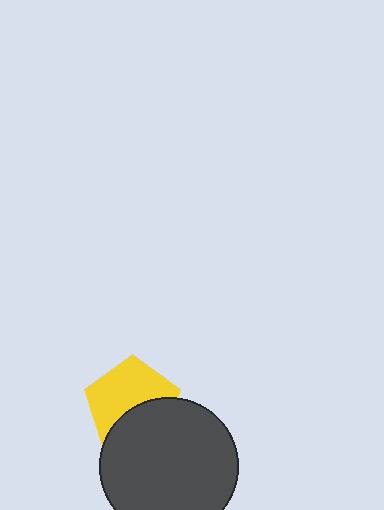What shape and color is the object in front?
The object in front is a dark gray circle.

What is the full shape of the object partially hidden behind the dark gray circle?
The partially hidden object is a yellow pentagon.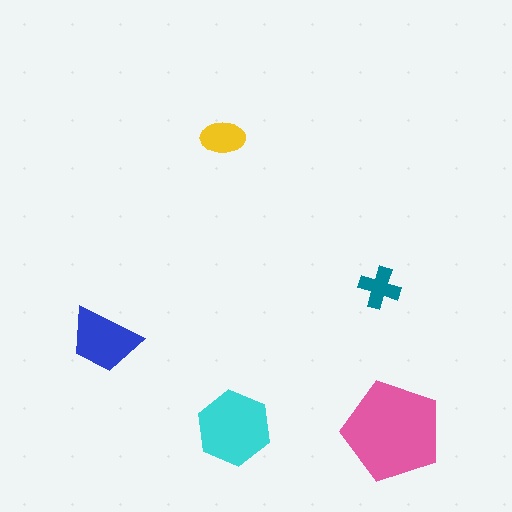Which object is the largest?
The pink pentagon.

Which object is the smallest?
The teal cross.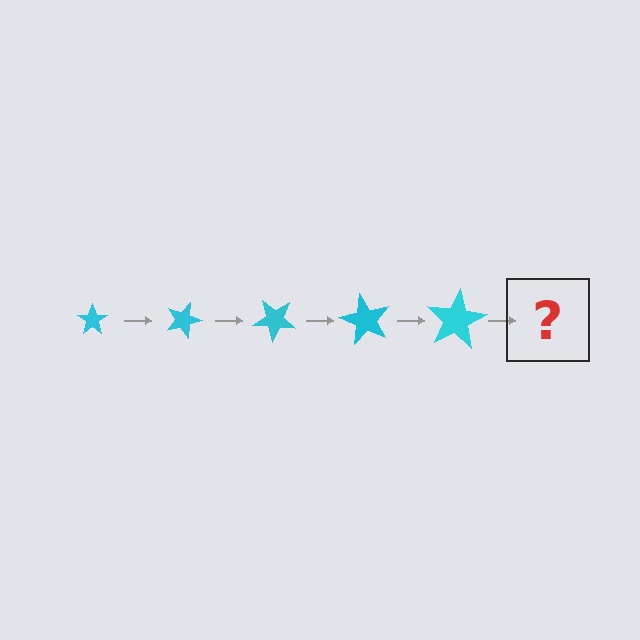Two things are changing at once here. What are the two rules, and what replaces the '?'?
The two rules are that the star grows larger each step and it rotates 20 degrees each step. The '?' should be a star, larger than the previous one and rotated 100 degrees from the start.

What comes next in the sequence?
The next element should be a star, larger than the previous one and rotated 100 degrees from the start.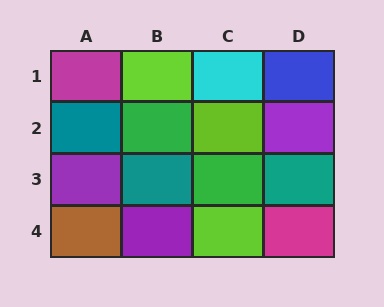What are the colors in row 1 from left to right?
Magenta, lime, cyan, blue.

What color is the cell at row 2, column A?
Teal.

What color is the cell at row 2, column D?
Purple.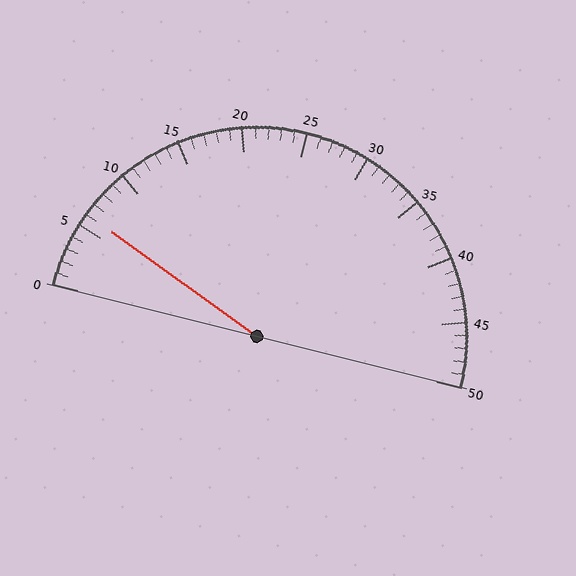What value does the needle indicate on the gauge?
The needle indicates approximately 6.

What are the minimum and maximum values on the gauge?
The gauge ranges from 0 to 50.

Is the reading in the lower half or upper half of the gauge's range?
The reading is in the lower half of the range (0 to 50).